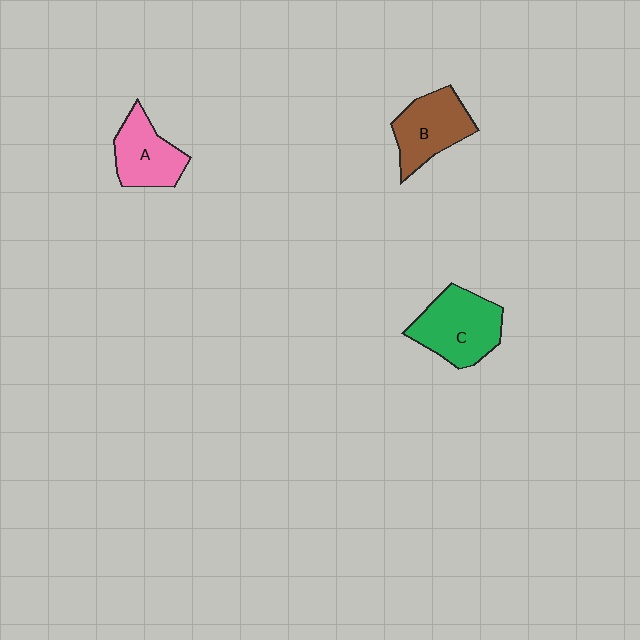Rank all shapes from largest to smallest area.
From largest to smallest: C (green), B (brown), A (pink).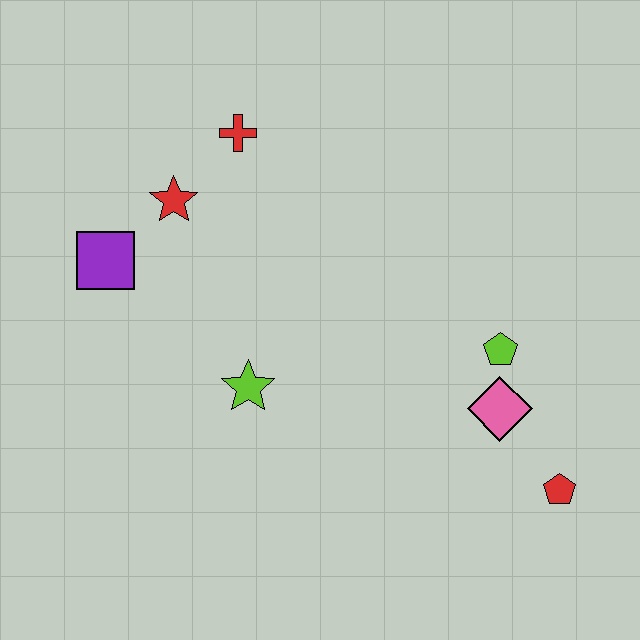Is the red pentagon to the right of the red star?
Yes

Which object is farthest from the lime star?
The red pentagon is farthest from the lime star.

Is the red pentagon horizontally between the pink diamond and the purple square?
No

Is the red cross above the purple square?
Yes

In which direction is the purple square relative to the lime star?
The purple square is to the left of the lime star.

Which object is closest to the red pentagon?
The pink diamond is closest to the red pentagon.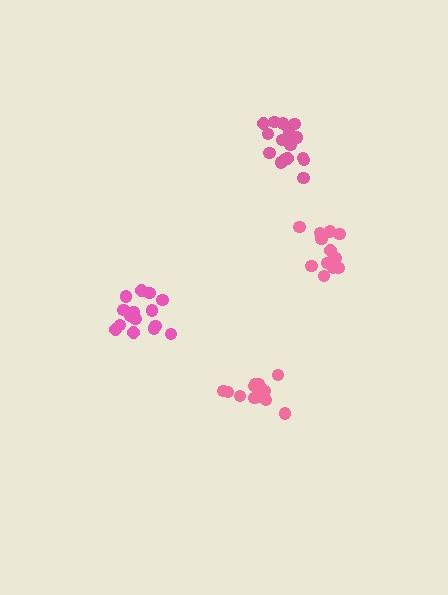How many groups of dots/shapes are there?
There are 4 groups.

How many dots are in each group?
Group 1: 16 dots, Group 2: 13 dots, Group 3: 14 dots, Group 4: 17 dots (60 total).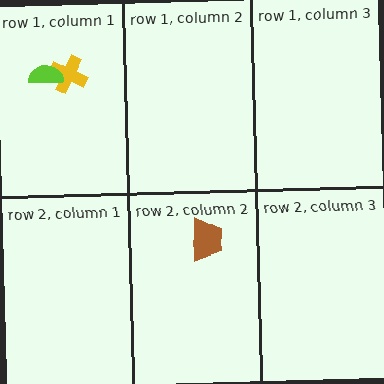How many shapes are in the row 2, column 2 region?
1.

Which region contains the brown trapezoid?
The row 2, column 2 region.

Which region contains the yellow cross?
The row 1, column 1 region.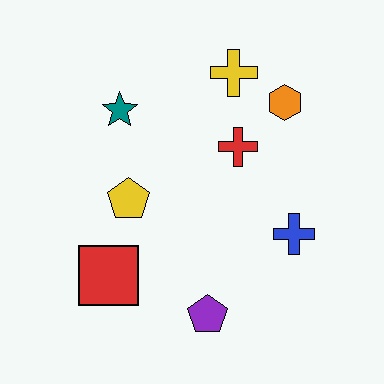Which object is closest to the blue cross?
The red cross is closest to the blue cross.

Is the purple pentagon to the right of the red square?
Yes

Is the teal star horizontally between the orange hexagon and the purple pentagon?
No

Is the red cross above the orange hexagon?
No